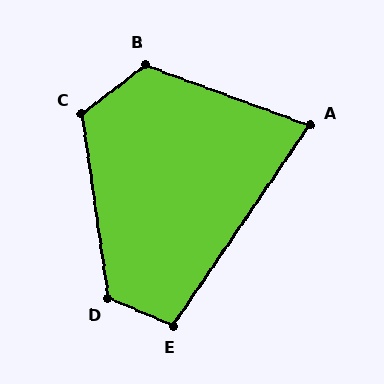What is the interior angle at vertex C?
Approximately 119 degrees (obtuse).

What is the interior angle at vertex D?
Approximately 121 degrees (obtuse).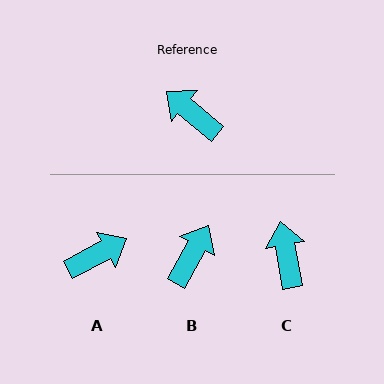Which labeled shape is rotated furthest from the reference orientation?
A, about 112 degrees away.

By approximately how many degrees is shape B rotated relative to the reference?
Approximately 79 degrees clockwise.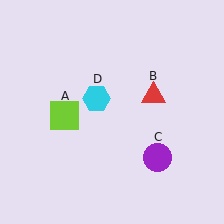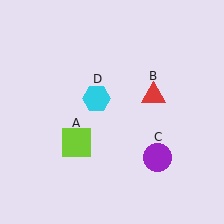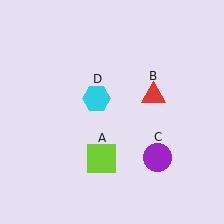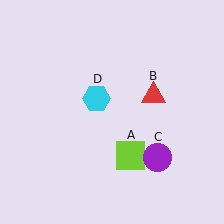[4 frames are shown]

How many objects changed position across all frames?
1 object changed position: lime square (object A).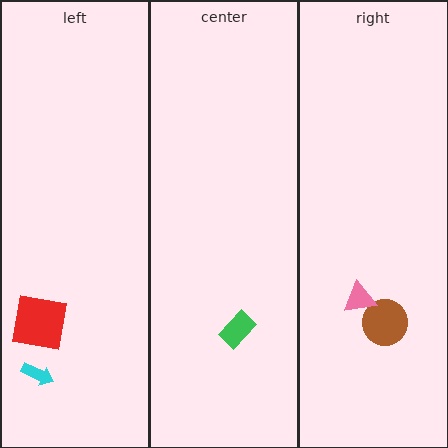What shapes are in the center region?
The green rectangle.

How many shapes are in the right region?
2.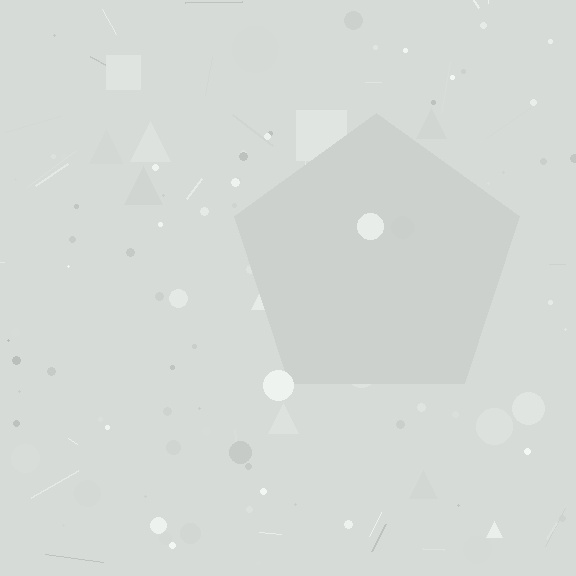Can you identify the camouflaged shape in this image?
The camouflaged shape is a pentagon.